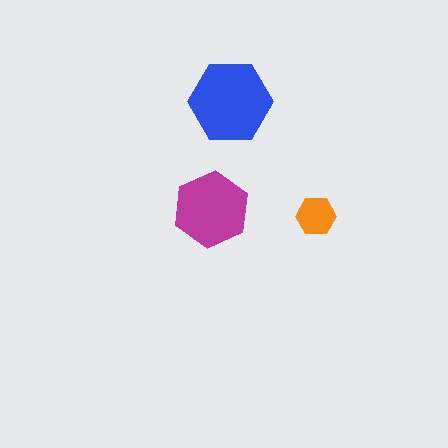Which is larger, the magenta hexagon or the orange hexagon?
The magenta one.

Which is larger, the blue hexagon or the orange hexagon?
The blue one.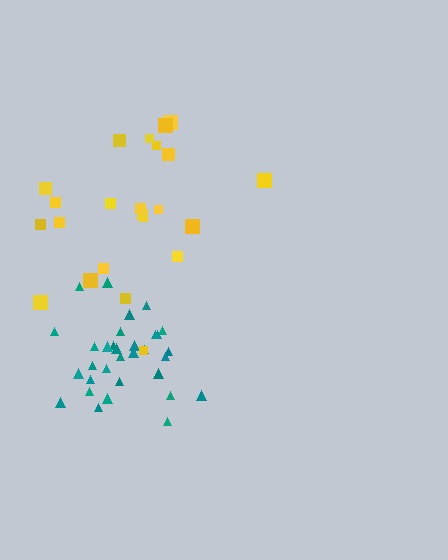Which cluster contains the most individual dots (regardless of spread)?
Teal (32).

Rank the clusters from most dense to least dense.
teal, yellow.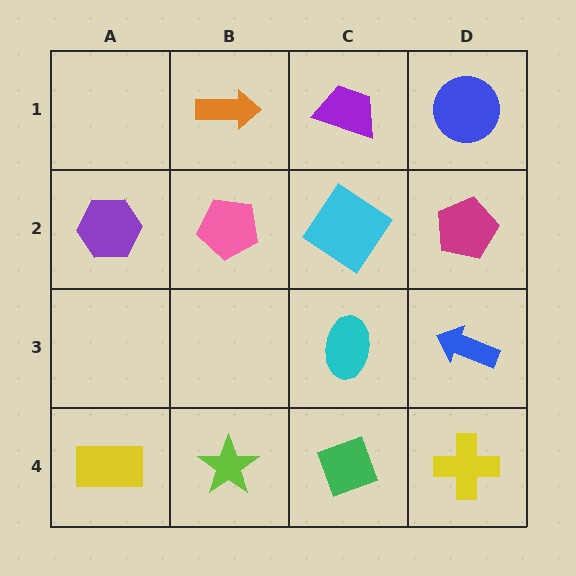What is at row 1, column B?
An orange arrow.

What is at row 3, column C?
A cyan ellipse.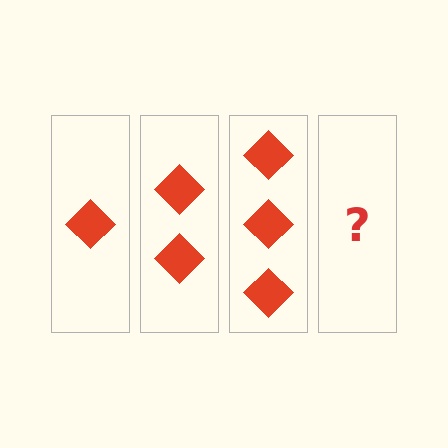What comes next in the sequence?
The next element should be 4 diamonds.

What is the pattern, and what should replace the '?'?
The pattern is that each step adds one more diamond. The '?' should be 4 diamonds.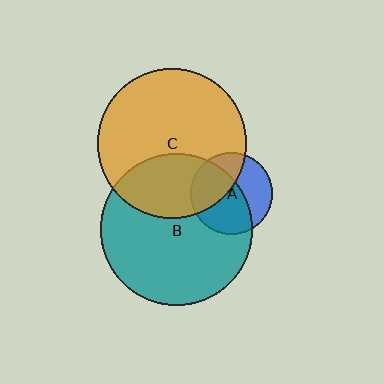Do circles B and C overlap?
Yes.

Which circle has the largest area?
Circle B (teal).